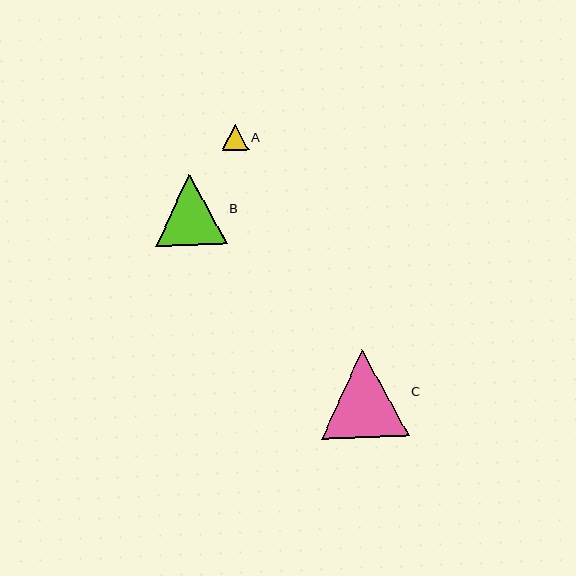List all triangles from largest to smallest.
From largest to smallest: C, B, A.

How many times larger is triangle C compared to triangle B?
Triangle C is approximately 1.2 times the size of triangle B.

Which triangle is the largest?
Triangle C is the largest with a size of approximately 88 pixels.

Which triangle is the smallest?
Triangle A is the smallest with a size of approximately 26 pixels.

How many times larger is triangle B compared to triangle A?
Triangle B is approximately 2.7 times the size of triangle A.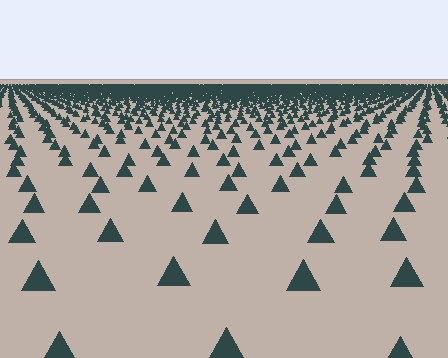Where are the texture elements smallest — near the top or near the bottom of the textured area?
Near the top.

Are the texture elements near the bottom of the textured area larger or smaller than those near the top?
Larger. Near the bottom, elements are closer to the viewer and appear at a bigger on-screen size.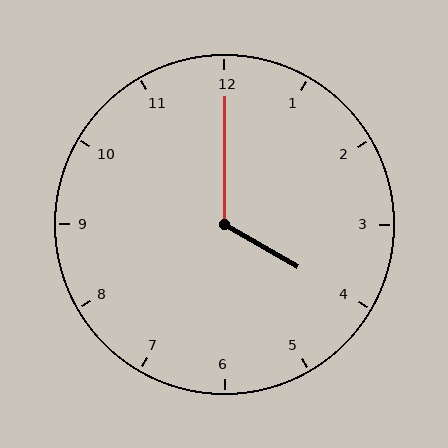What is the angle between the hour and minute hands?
Approximately 120 degrees.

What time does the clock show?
4:00.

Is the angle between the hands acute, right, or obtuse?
It is obtuse.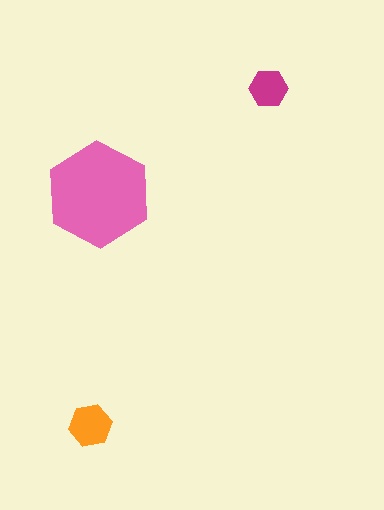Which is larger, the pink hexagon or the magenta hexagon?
The pink one.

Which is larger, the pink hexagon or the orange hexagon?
The pink one.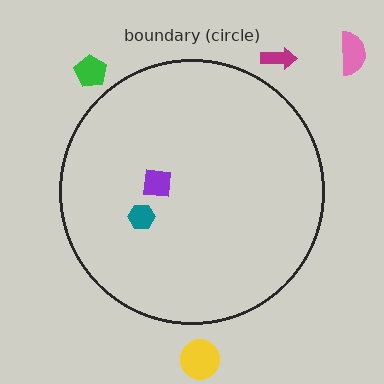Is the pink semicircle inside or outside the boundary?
Outside.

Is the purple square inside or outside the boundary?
Inside.